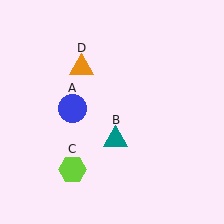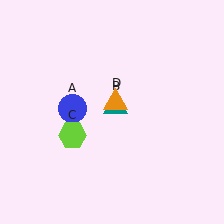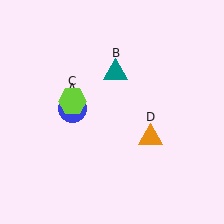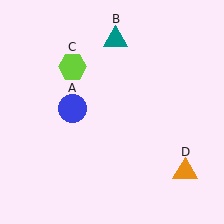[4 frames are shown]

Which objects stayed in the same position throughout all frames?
Blue circle (object A) remained stationary.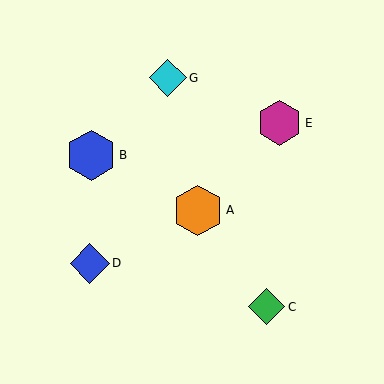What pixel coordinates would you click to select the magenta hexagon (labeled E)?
Click at (279, 123) to select the magenta hexagon E.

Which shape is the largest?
The orange hexagon (labeled A) is the largest.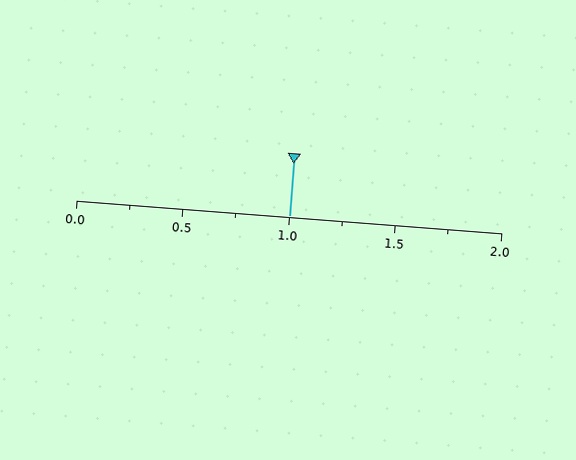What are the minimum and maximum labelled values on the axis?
The axis runs from 0.0 to 2.0.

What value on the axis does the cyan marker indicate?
The marker indicates approximately 1.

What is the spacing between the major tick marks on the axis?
The major ticks are spaced 0.5 apart.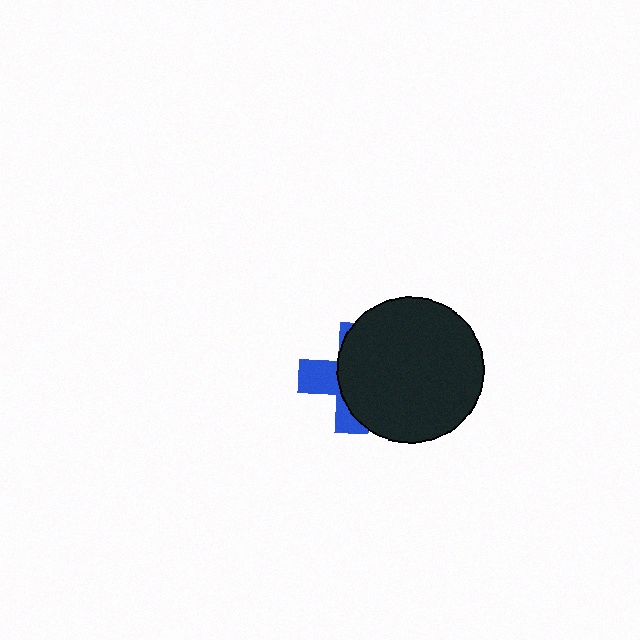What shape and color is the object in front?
The object in front is a black circle.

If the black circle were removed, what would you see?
You would see the complete blue cross.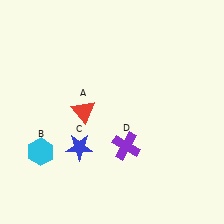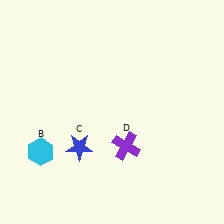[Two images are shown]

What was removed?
The red triangle (A) was removed in Image 2.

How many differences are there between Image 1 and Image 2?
There is 1 difference between the two images.